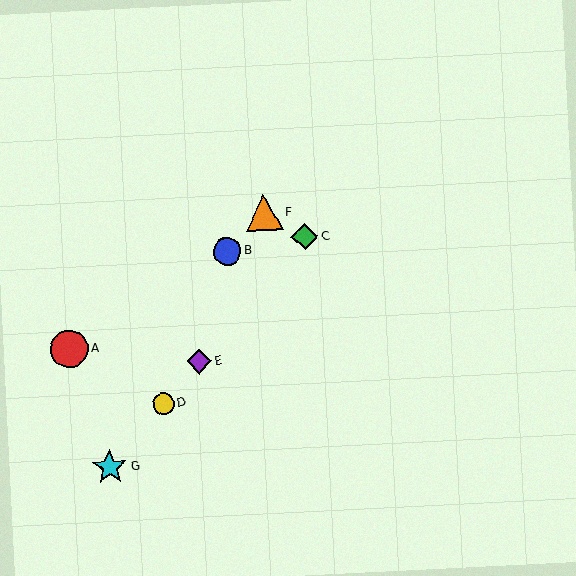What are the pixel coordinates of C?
Object C is at (305, 237).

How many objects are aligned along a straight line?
4 objects (C, D, E, G) are aligned along a straight line.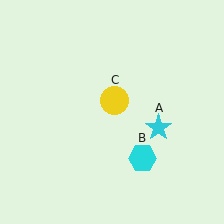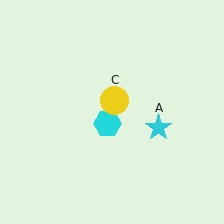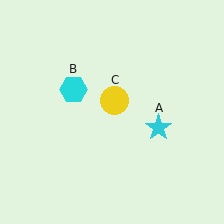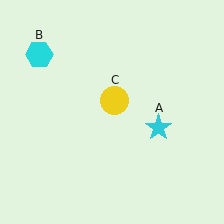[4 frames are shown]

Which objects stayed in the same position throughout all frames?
Cyan star (object A) and yellow circle (object C) remained stationary.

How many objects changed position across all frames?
1 object changed position: cyan hexagon (object B).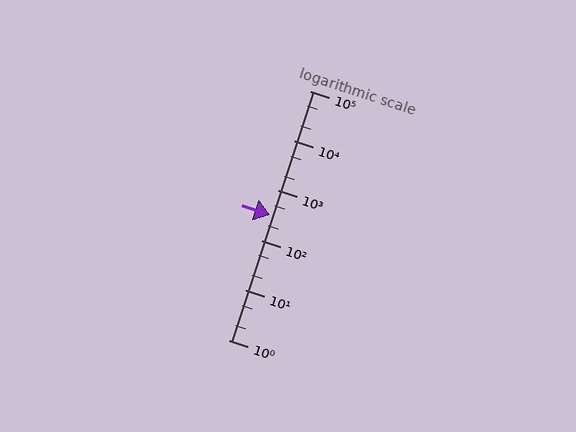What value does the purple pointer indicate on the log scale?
The pointer indicates approximately 330.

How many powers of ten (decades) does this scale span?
The scale spans 5 decades, from 1 to 100000.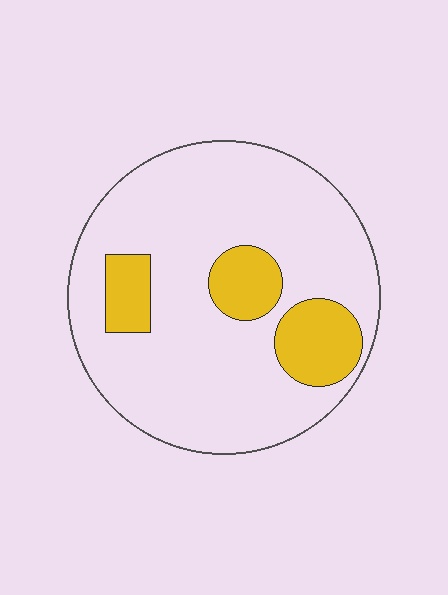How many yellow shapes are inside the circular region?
3.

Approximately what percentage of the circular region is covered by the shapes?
Approximately 20%.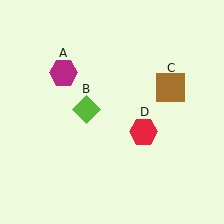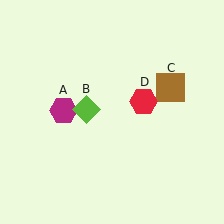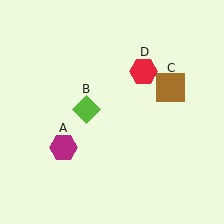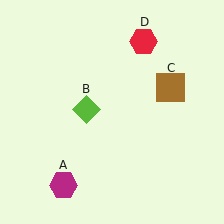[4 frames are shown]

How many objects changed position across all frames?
2 objects changed position: magenta hexagon (object A), red hexagon (object D).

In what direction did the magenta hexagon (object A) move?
The magenta hexagon (object A) moved down.